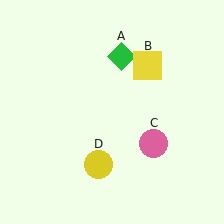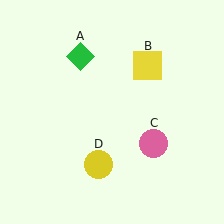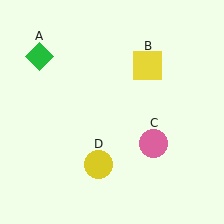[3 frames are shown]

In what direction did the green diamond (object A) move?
The green diamond (object A) moved left.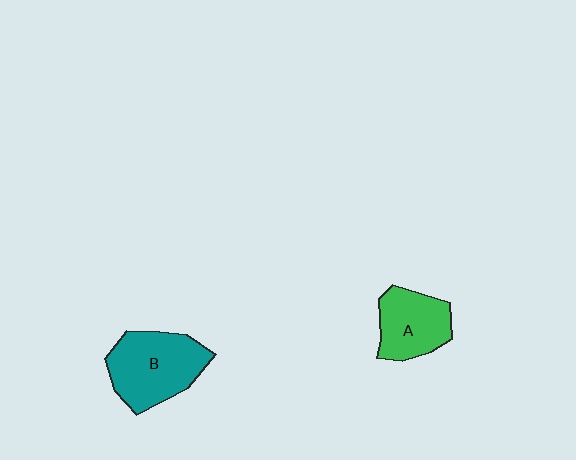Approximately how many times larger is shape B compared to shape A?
Approximately 1.4 times.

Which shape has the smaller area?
Shape A (green).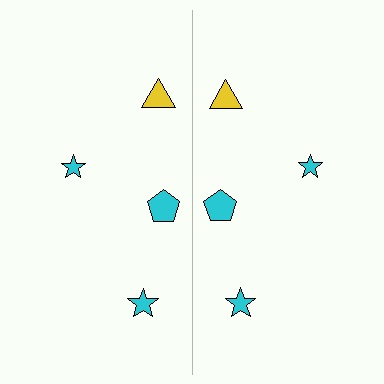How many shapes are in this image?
There are 8 shapes in this image.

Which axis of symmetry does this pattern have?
The pattern has a vertical axis of symmetry running through the center of the image.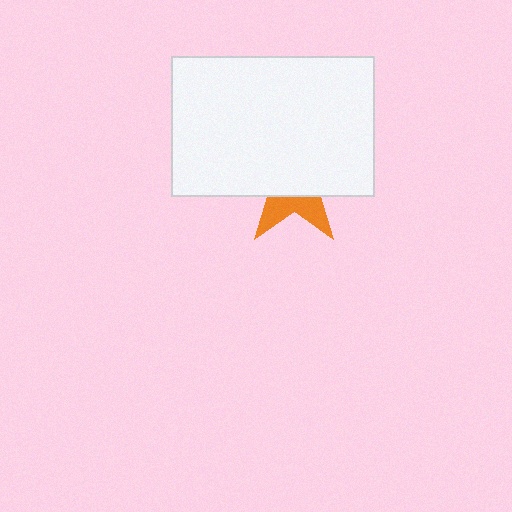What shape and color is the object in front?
The object in front is a white rectangle.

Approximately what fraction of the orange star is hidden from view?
Roughly 68% of the orange star is hidden behind the white rectangle.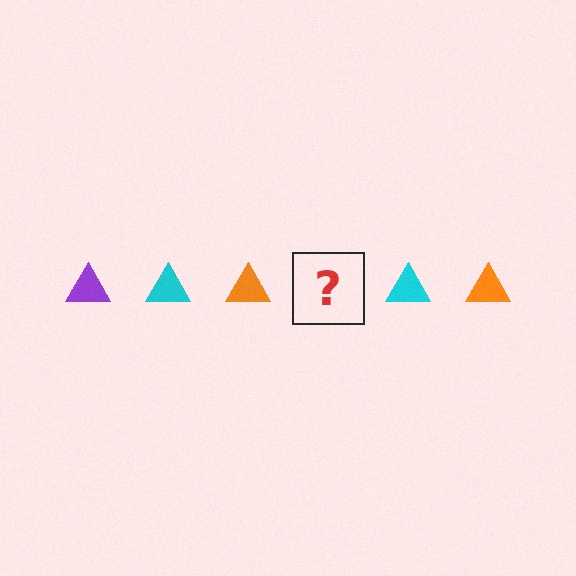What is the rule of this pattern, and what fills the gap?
The rule is that the pattern cycles through purple, cyan, orange triangles. The gap should be filled with a purple triangle.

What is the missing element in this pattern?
The missing element is a purple triangle.